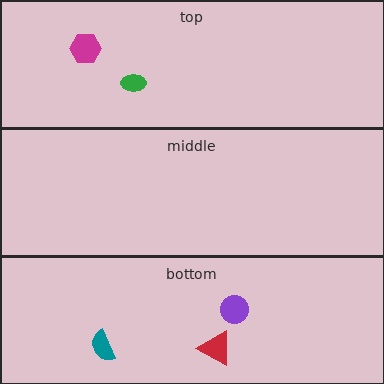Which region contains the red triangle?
The bottom region.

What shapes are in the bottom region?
The purple circle, the red triangle, the teal semicircle.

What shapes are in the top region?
The magenta hexagon, the green ellipse.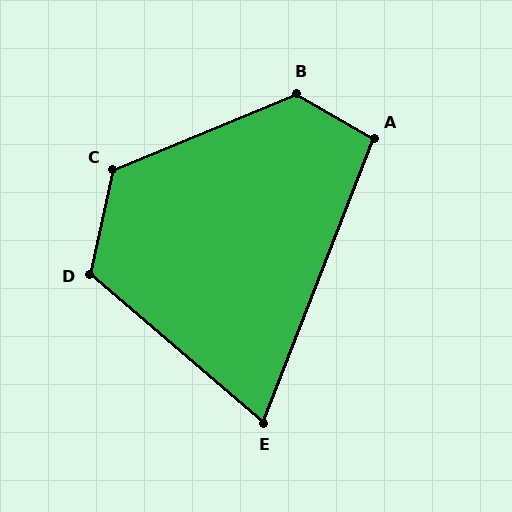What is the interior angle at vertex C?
Approximately 125 degrees (obtuse).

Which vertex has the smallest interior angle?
E, at approximately 71 degrees.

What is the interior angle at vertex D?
Approximately 118 degrees (obtuse).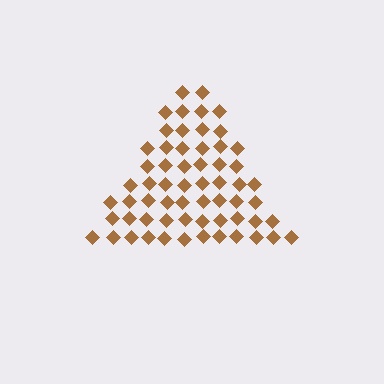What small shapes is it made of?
It is made of small diamonds.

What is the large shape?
The large shape is a triangle.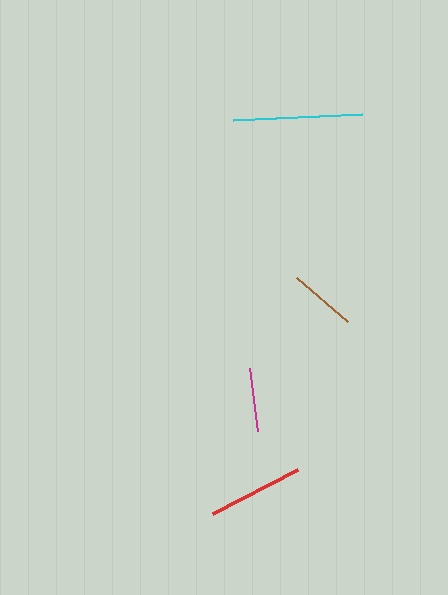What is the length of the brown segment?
The brown segment is approximately 67 pixels long.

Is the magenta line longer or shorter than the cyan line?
The cyan line is longer than the magenta line.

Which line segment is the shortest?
The magenta line is the shortest at approximately 63 pixels.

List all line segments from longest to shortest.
From longest to shortest: cyan, red, brown, magenta.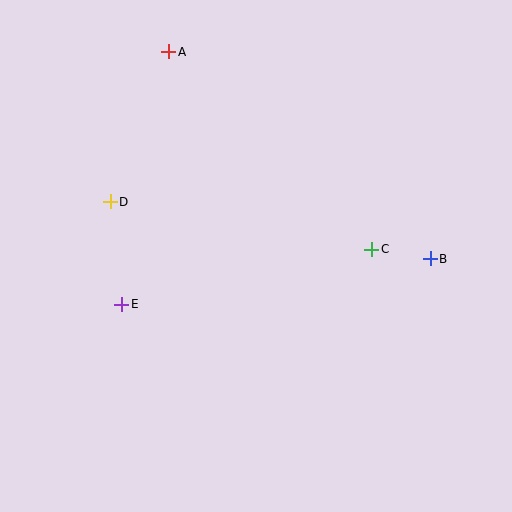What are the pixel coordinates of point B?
Point B is at (430, 259).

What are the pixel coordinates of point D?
Point D is at (110, 202).